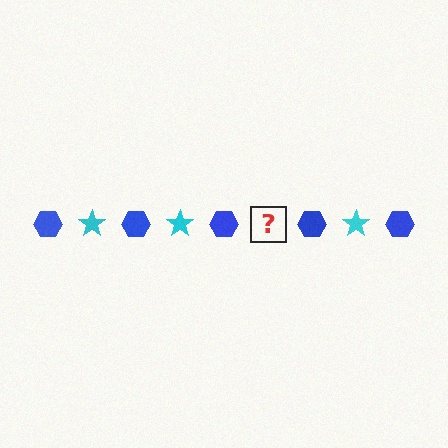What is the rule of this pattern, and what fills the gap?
The rule is that the pattern alternates between blue hexagon and cyan star. The gap should be filled with a cyan star.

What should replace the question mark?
The question mark should be replaced with a cyan star.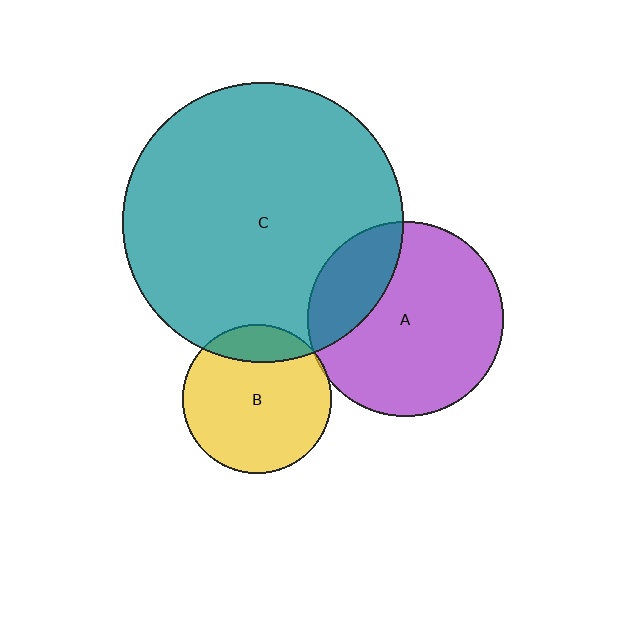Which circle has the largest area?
Circle C (teal).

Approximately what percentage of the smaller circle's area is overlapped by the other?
Approximately 25%.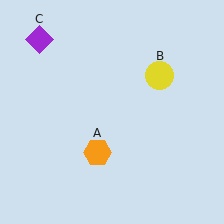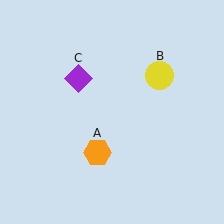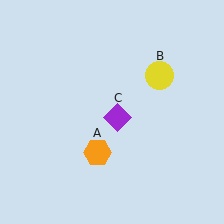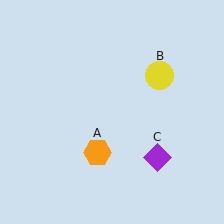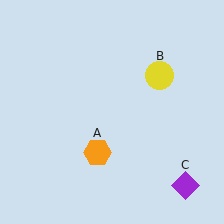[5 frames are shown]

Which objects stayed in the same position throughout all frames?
Orange hexagon (object A) and yellow circle (object B) remained stationary.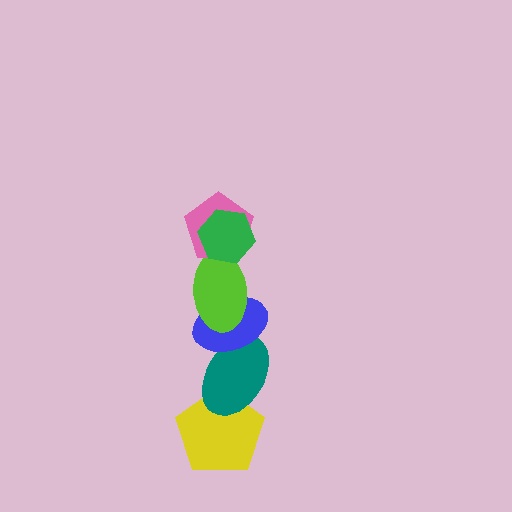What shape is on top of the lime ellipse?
The pink pentagon is on top of the lime ellipse.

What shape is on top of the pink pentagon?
The green hexagon is on top of the pink pentagon.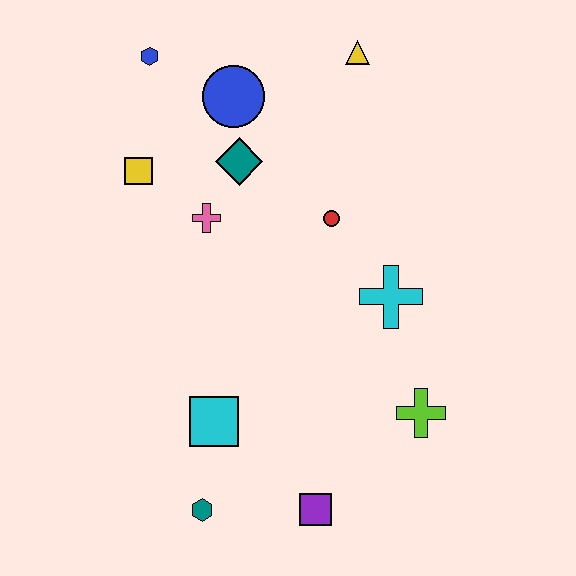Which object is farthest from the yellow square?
The purple square is farthest from the yellow square.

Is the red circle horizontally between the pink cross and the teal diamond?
No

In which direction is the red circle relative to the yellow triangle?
The red circle is below the yellow triangle.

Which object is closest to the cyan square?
The teal hexagon is closest to the cyan square.